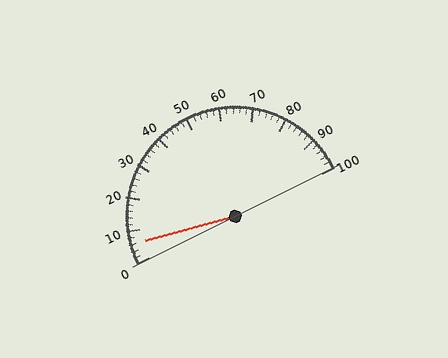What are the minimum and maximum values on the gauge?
The gauge ranges from 0 to 100.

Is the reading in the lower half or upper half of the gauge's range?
The reading is in the lower half of the range (0 to 100).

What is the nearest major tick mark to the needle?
The nearest major tick mark is 10.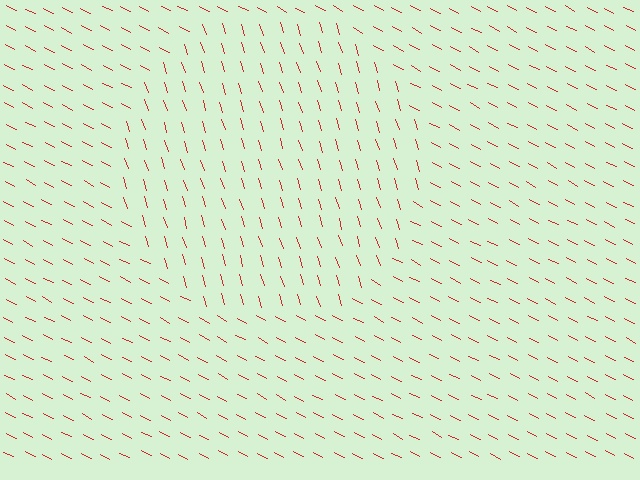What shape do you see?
I see a circle.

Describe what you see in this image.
The image is filled with small red line segments. A circle region in the image has lines oriented differently from the surrounding lines, creating a visible texture boundary.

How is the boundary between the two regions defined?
The boundary is defined purely by a change in line orientation (approximately 45 degrees difference). All lines are the same color and thickness.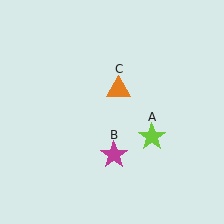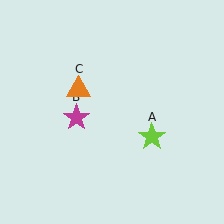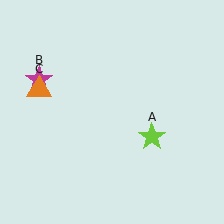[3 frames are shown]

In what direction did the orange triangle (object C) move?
The orange triangle (object C) moved left.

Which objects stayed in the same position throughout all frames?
Lime star (object A) remained stationary.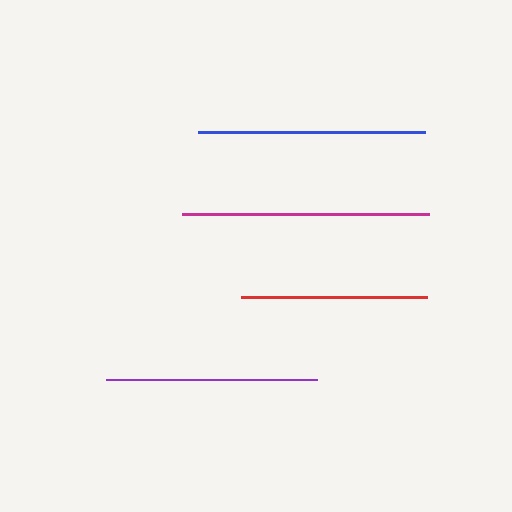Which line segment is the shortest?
The red line is the shortest at approximately 185 pixels.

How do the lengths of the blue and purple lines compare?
The blue and purple lines are approximately the same length.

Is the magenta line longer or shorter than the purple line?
The magenta line is longer than the purple line.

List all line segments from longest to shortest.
From longest to shortest: magenta, blue, purple, red.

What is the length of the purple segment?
The purple segment is approximately 210 pixels long.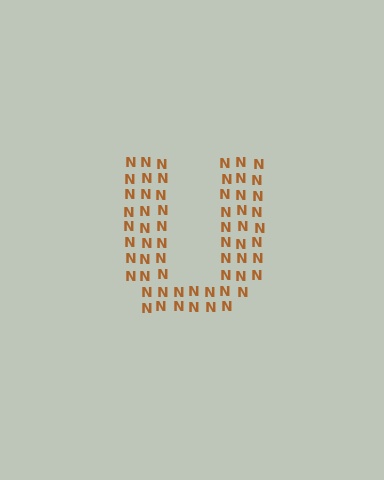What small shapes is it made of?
It is made of small letter N's.